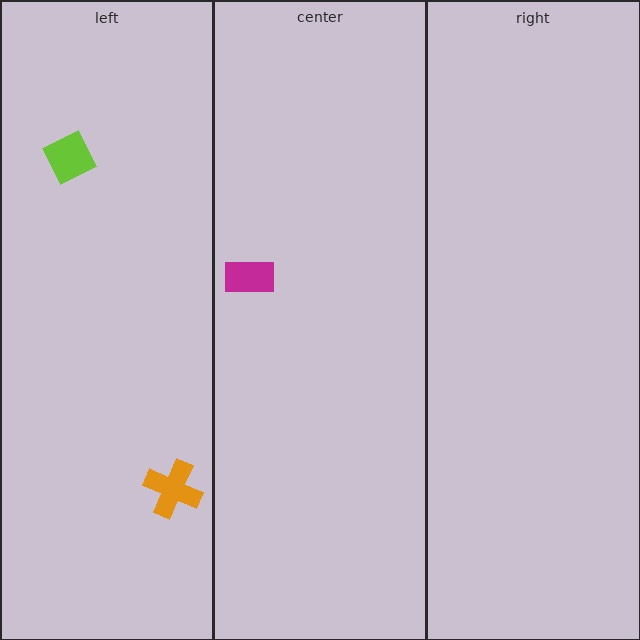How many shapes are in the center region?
1.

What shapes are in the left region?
The lime diamond, the orange cross.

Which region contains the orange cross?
The left region.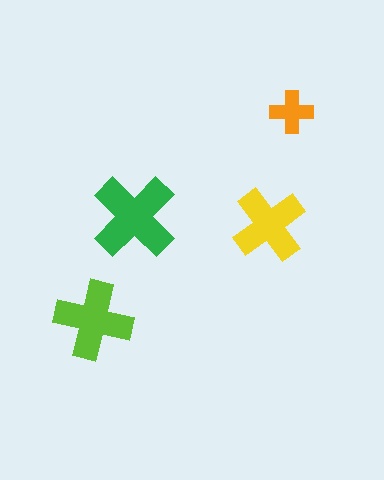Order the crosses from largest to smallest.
the green one, the lime one, the yellow one, the orange one.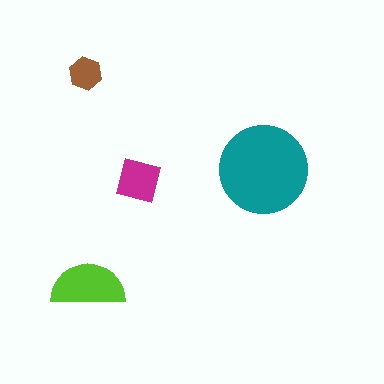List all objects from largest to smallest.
The teal circle, the lime semicircle, the magenta square, the brown hexagon.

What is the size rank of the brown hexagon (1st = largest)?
4th.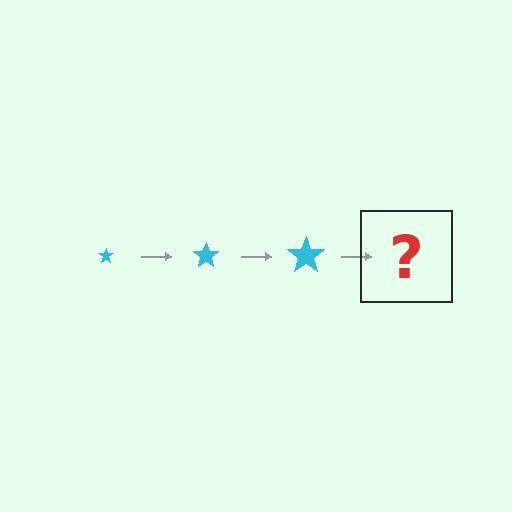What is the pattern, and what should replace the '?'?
The pattern is that the star gets progressively larger each step. The '?' should be a cyan star, larger than the previous one.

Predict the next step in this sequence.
The next step is a cyan star, larger than the previous one.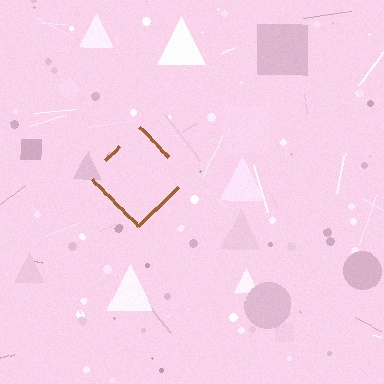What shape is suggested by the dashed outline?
The dashed outline suggests a diamond.